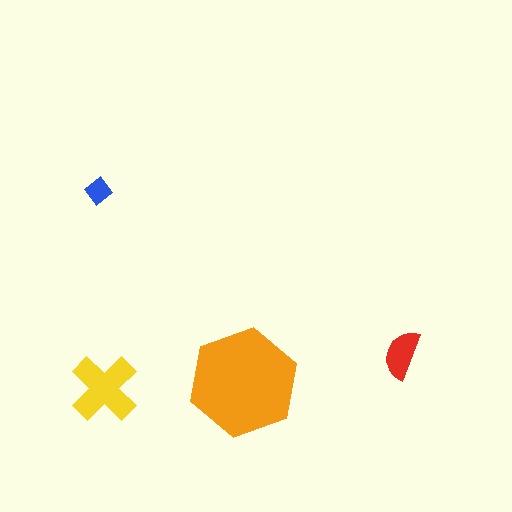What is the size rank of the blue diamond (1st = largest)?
4th.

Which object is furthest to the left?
The blue diamond is leftmost.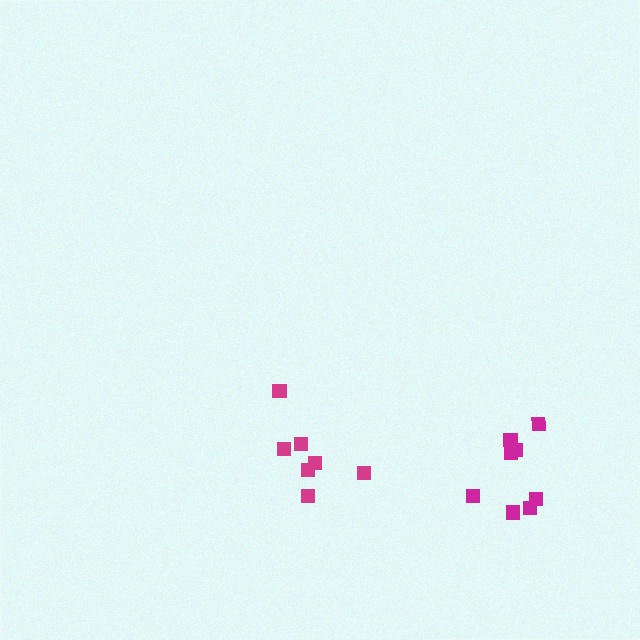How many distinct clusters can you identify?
There are 2 distinct clusters.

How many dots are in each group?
Group 1: 7 dots, Group 2: 8 dots (15 total).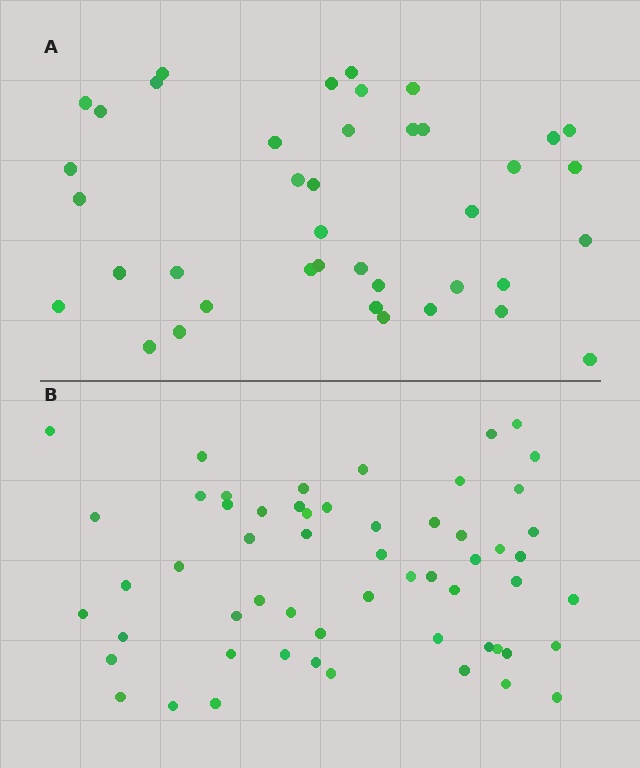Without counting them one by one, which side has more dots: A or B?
Region B (the bottom region) has more dots.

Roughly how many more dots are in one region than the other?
Region B has approximately 15 more dots than region A.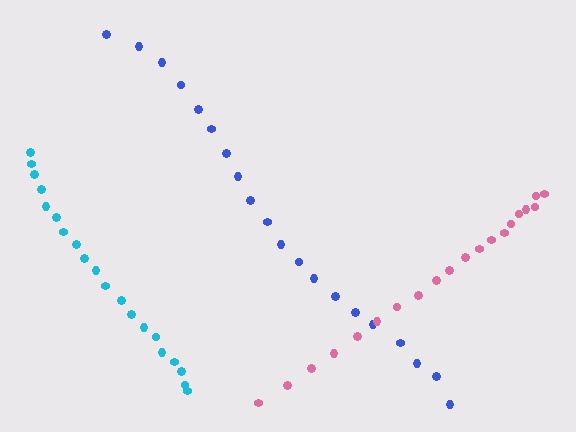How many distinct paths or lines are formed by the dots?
There are 3 distinct paths.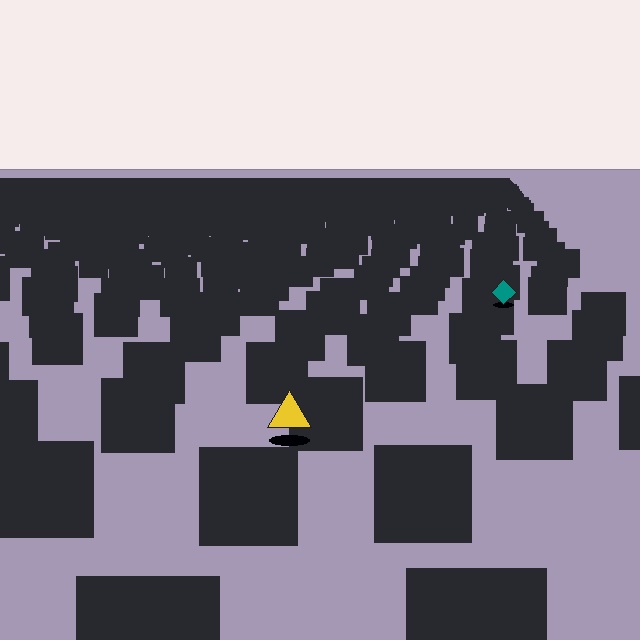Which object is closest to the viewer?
The yellow triangle is closest. The texture marks near it are larger and more spread out.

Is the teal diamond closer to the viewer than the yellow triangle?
No. The yellow triangle is closer — you can tell from the texture gradient: the ground texture is coarser near it.